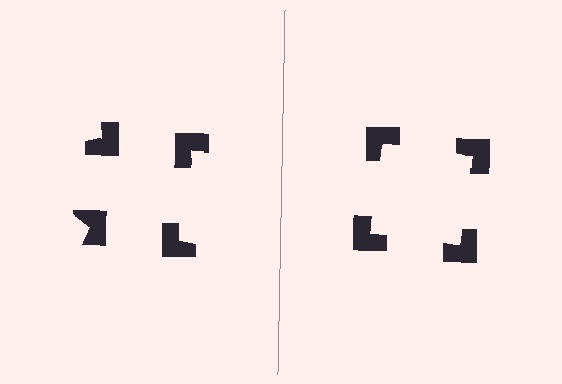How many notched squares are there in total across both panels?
8 — 4 on each side.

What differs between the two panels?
The notched squares are positioned identically on both sides; only the wedge orientations differ. On the right they align to a square; on the left they are misaligned.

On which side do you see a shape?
An illusory square appears on the right side. On the left side the wedge cuts are rotated, so no coherent shape forms.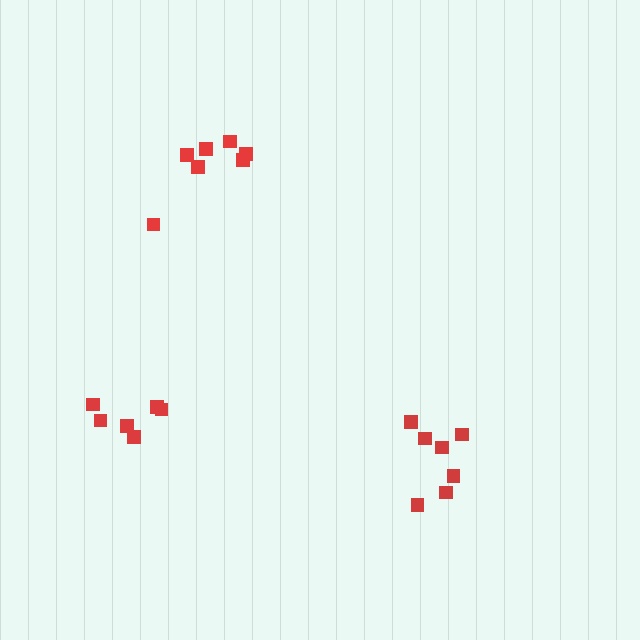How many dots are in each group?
Group 1: 6 dots, Group 2: 7 dots, Group 3: 7 dots (20 total).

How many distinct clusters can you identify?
There are 3 distinct clusters.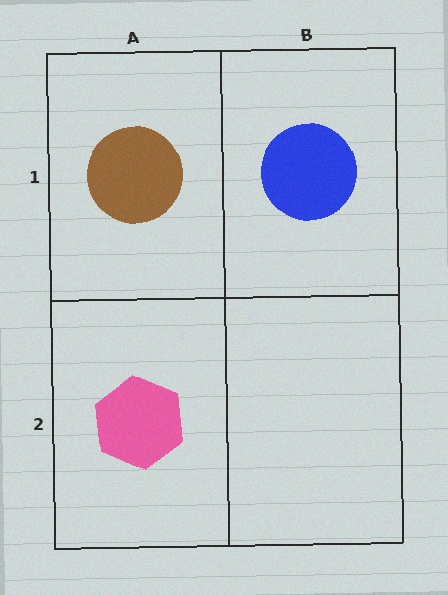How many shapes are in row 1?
2 shapes.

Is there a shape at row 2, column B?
No, that cell is empty.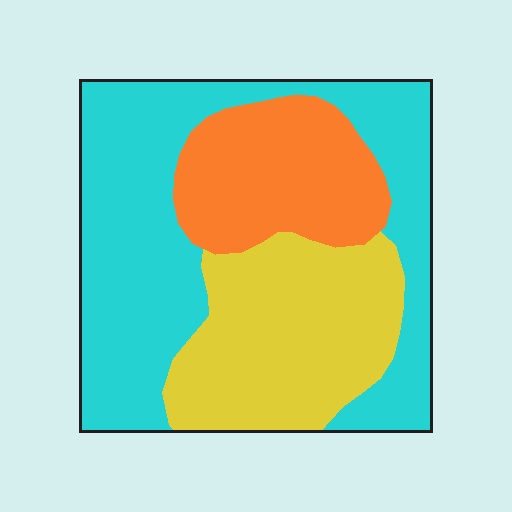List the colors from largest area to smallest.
From largest to smallest: cyan, yellow, orange.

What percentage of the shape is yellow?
Yellow takes up between a sixth and a third of the shape.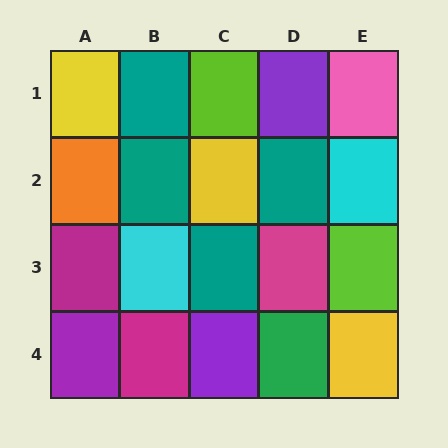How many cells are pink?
1 cell is pink.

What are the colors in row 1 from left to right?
Yellow, teal, lime, purple, pink.